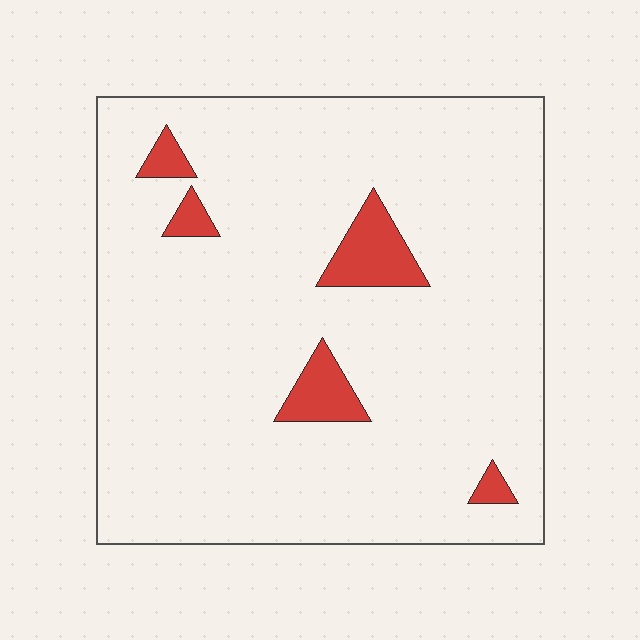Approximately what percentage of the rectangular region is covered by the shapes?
Approximately 5%.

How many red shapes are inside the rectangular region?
5.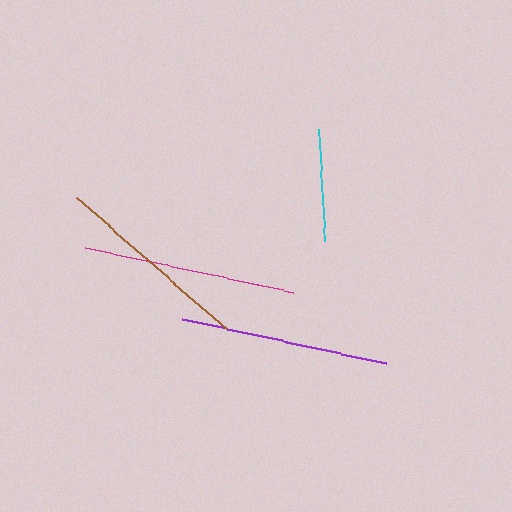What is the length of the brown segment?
The brown segment is approximately 199 pixels long.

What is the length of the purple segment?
The purple segment is approximately 209 pixels long.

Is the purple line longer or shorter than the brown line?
The purple line is longer than the brown line.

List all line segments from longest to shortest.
From longest to shortest: magenta, purple, brown, cyan.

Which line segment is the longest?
The magenta line is the longest at approximately 212 pixels.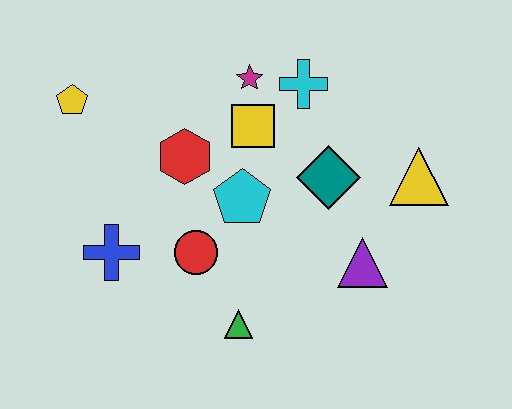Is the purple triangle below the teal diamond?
Yes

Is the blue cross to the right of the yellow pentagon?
Yes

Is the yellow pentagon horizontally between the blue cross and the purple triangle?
No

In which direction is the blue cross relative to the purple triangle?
The blue cross is to the left of the purple triangle.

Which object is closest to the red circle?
The cyan pentagon is closest to the red circle.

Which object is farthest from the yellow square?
The green triangle is farthest from the yellow square.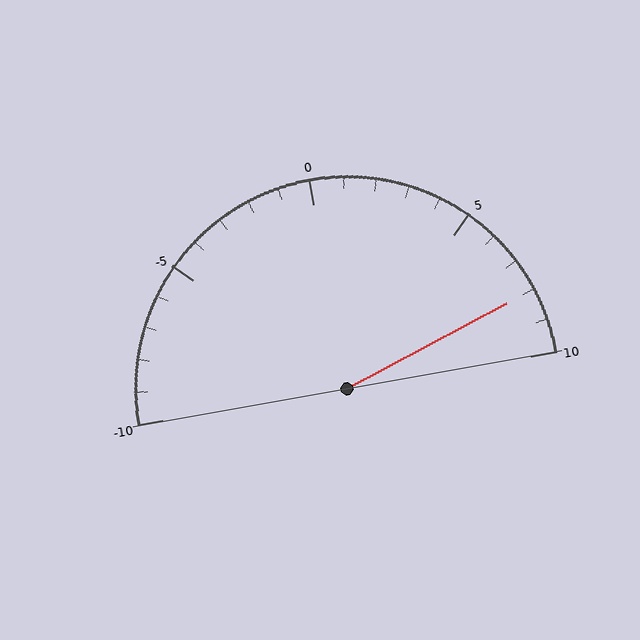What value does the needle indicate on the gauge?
The needle indicates approximately 8.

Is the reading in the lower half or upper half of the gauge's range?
The reading is in the upper half of the range (-10 to 10).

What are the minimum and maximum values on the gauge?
The gauge ranges from -10 to 10.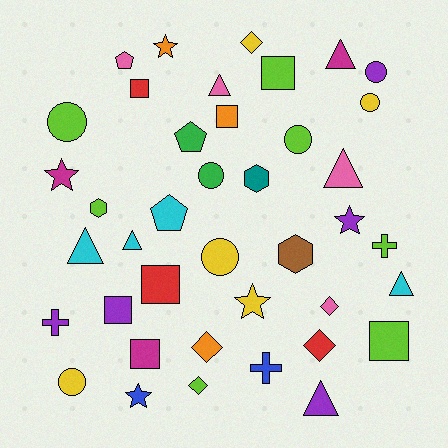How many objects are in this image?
There are 40 objects.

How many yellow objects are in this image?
There are 5 yellow objects.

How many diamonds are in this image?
There are 5 diamonds.